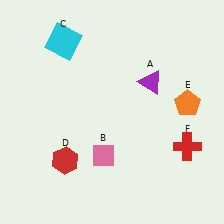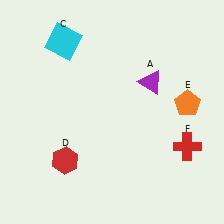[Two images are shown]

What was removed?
The pink diamond (B) was removed in Image 2.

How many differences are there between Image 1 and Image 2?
There is 1 difference between the two images.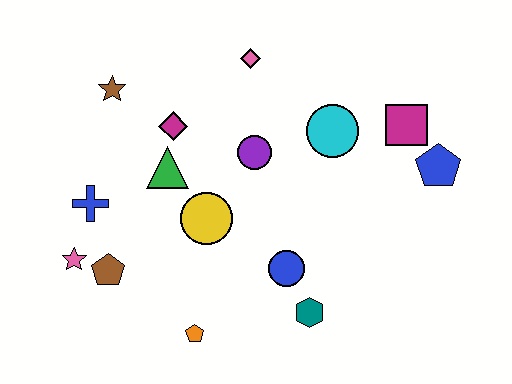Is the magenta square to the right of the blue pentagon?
No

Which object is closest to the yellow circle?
The green triangle is closest to the yellow circle.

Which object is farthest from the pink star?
The blue pentagon is farthest from the pink star.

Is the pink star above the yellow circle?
No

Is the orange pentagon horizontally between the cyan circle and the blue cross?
Yes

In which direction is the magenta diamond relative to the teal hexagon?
The magenta diamond is above the teal hexagon.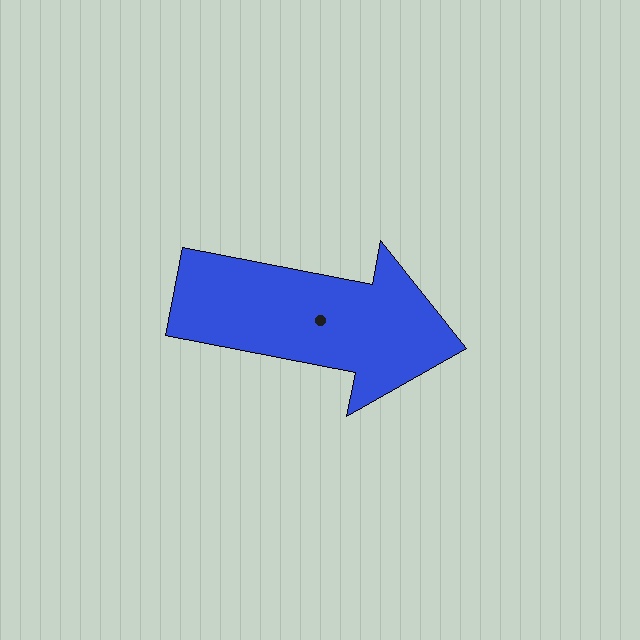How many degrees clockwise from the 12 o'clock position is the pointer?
Approximately 101 degrees.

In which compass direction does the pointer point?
East.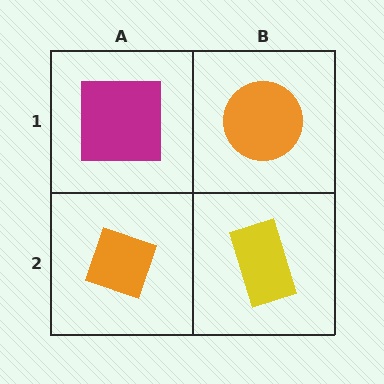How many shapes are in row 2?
2 shapes.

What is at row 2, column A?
An orange diamond.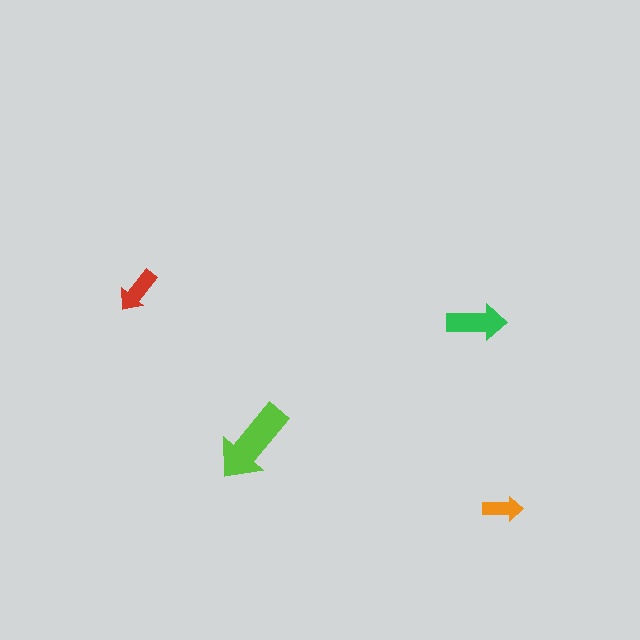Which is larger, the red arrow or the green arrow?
The green one.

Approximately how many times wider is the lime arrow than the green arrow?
About 1.5 times wider.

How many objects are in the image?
There are 4 objects in the image.